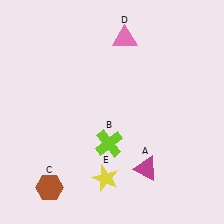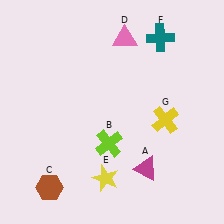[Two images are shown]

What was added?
A teal cross (F), a yellow cross (G) were added in Image 2.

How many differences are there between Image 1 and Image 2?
There are 2 differences between the two images.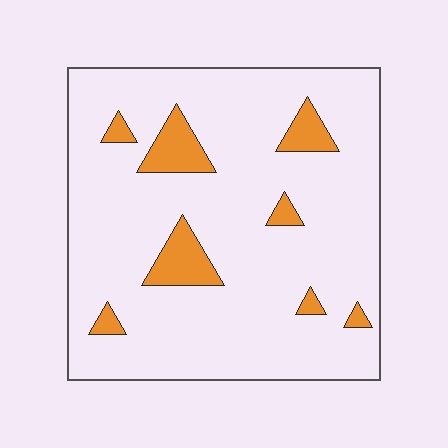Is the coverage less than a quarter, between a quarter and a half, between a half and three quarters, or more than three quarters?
Less than a quarter.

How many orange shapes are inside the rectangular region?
8.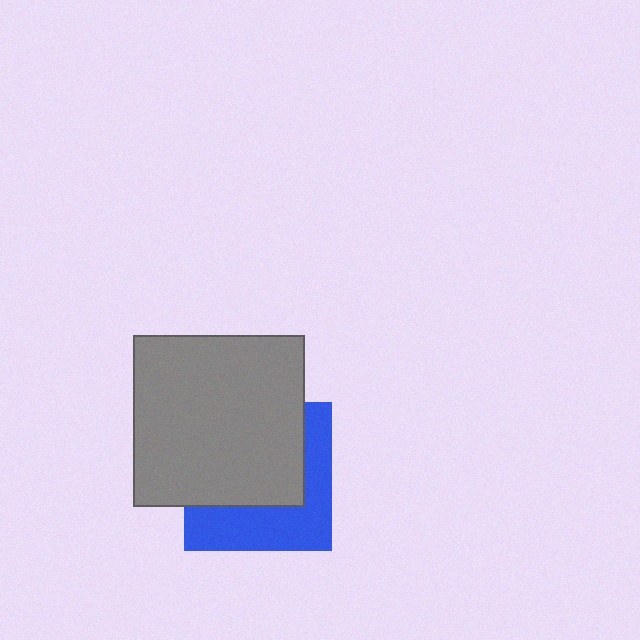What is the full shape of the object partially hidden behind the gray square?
The partially hidden object is a blue square.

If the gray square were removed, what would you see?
You would see the complete blue square.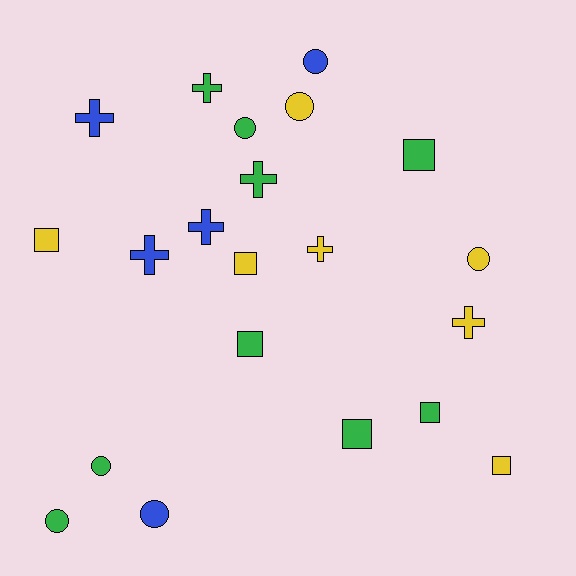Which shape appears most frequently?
Circle, with 7 objects.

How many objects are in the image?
There are 21 objects.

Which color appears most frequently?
Green, with 9 objects.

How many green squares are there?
There are 4 green squares.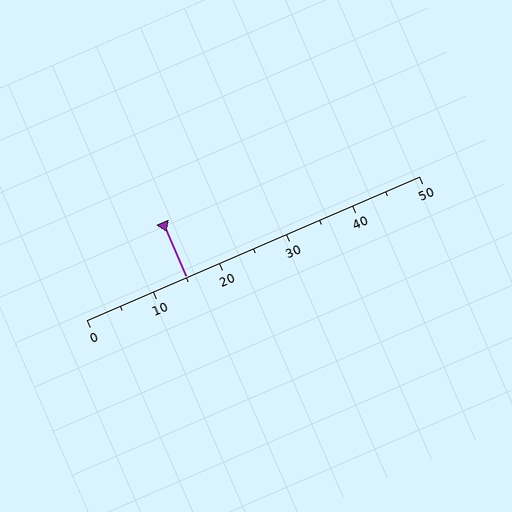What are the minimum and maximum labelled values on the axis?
The axis runs from 0 to 50.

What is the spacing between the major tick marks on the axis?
The major ticks are spaced 10 apart.